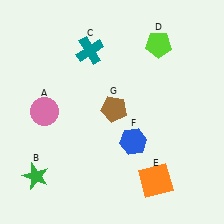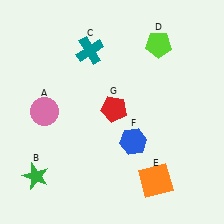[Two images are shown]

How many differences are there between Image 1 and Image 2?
There is 1 difference between the two images.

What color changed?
The pentagon (G) changed from brown in Image 1 to red in Image 2.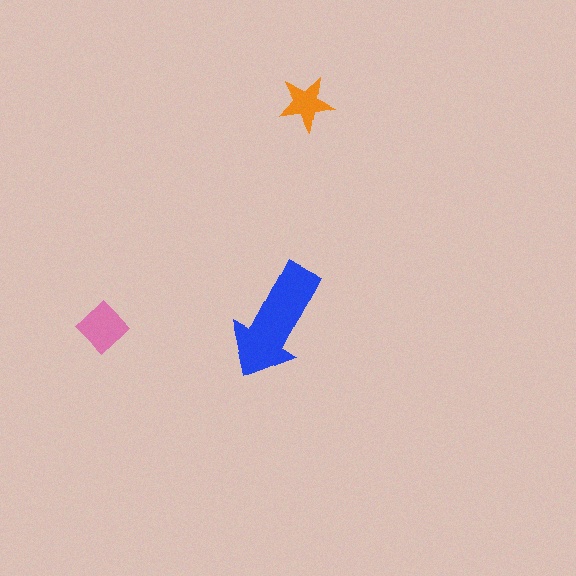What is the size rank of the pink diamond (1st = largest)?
2nd.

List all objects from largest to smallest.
The blue arrow, the pink diamond, the orange star.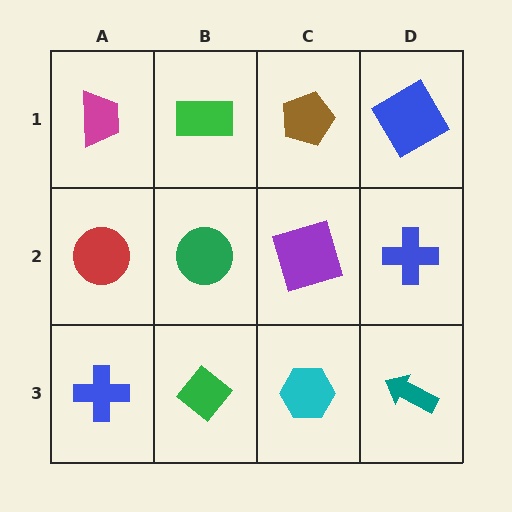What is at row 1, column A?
A magenta trapezoid.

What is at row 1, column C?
A brown pentagon.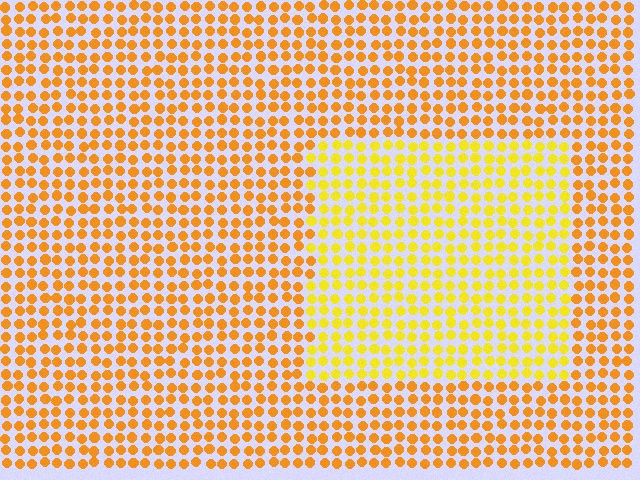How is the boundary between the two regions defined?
The boundary is defined purely by a slight shift in hue (about 24 degrees). Spacing, size, and orientation are identical on both sides.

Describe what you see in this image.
The image is filled with small orange elements in a uniform arrangement. A rectangle-shaped region is visible where the elements are tinted to a slightly different hue, forming a subtle color boundary.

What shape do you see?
I see a rectangle.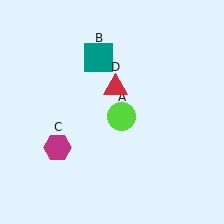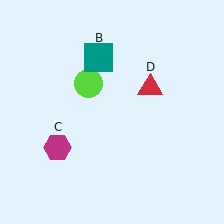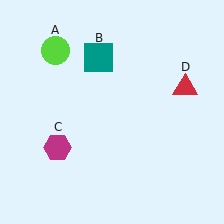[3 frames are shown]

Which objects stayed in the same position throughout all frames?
Teal square (object B) and magenta hexagon (object C) remained stationary.